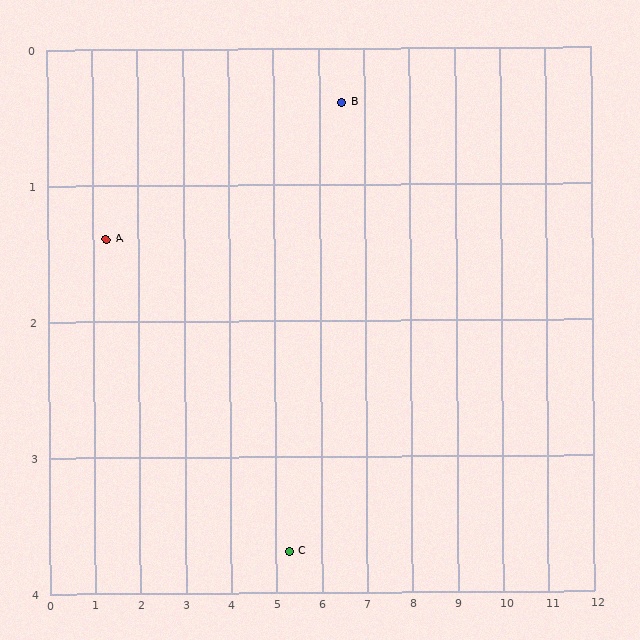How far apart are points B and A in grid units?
Points B and A are about 5.3 grid units apart.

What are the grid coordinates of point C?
Point C is at approximately (5.3, 3.7).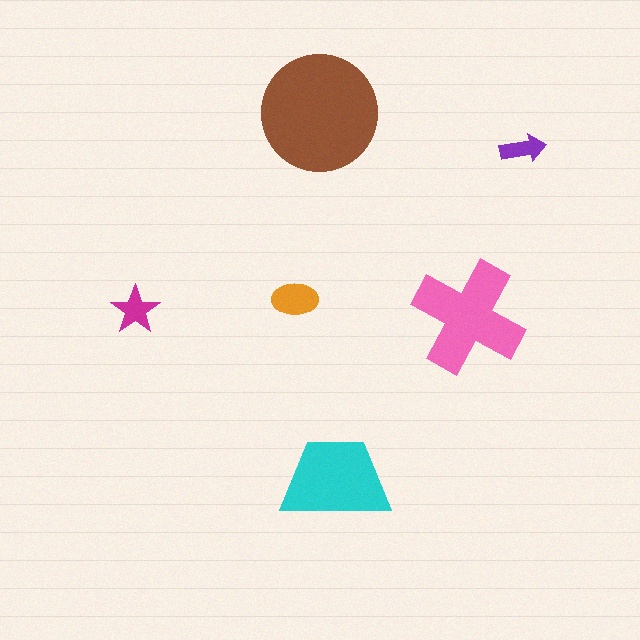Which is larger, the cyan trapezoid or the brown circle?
The brown circle.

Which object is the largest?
The brown circle.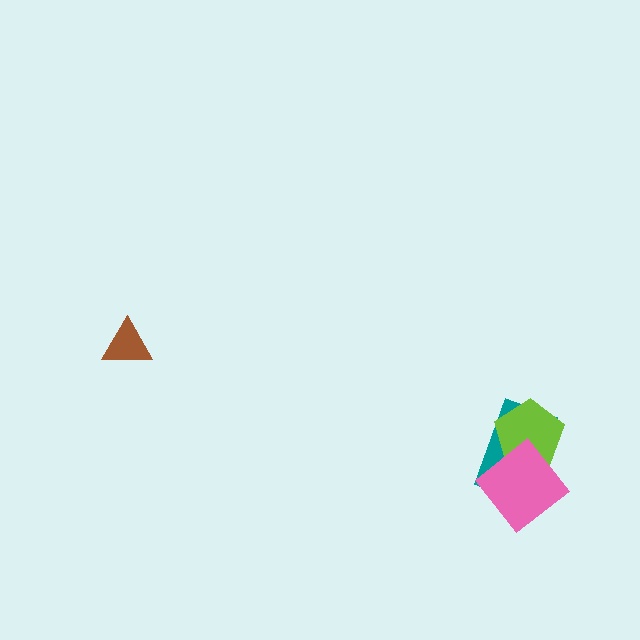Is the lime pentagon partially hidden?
Yes, it is partially covered by another shape.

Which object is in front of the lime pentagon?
The pink diamond is in front of the lime pentagon.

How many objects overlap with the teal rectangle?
2 objects overlap with the teal rectangle.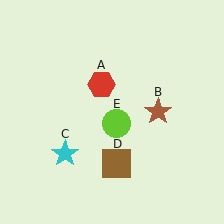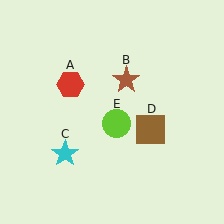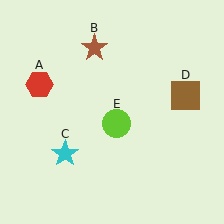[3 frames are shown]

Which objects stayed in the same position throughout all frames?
Cyan star (object C) and lime circle (object E) remained stationary.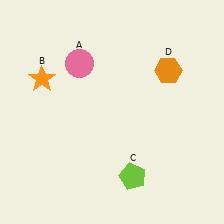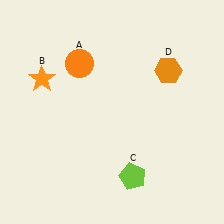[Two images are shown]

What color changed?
The circle (A) changed from pink in Image 1 to orange in Image 2.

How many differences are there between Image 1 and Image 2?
There is 1 difference between the two images.